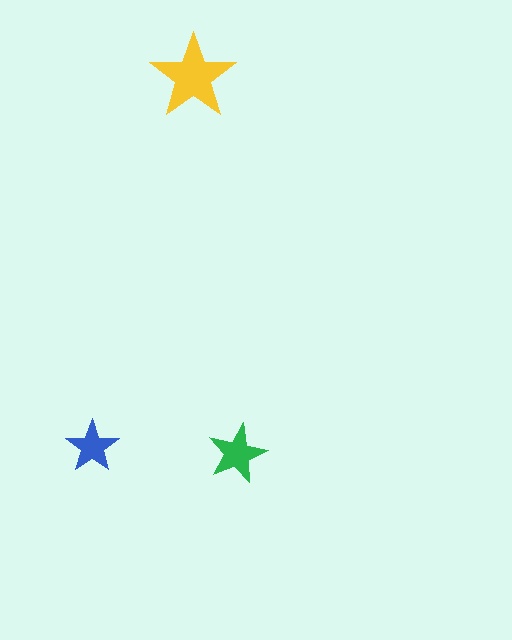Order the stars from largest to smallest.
the yellow one, the green one, the blue one.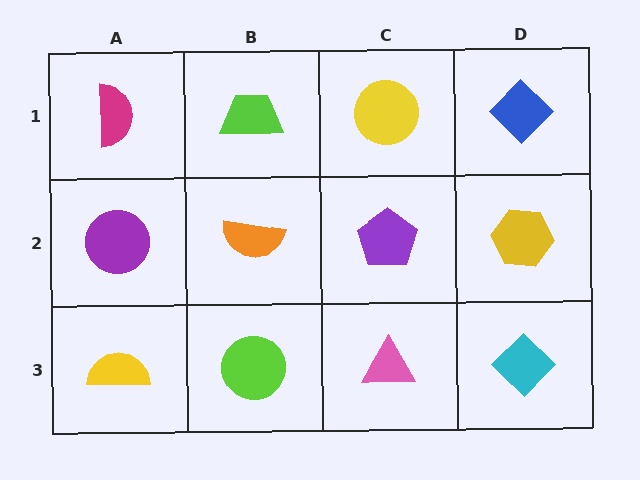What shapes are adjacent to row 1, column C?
A purple pentagon (row 2, column C), a lime trapezoid (row 1, column B), a blue diamond (row 1, column D).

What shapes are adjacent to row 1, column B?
An orange semicircle (row 2, column B), a magenta semicircle (row 1, column A), a yellow circle (row 1, column C).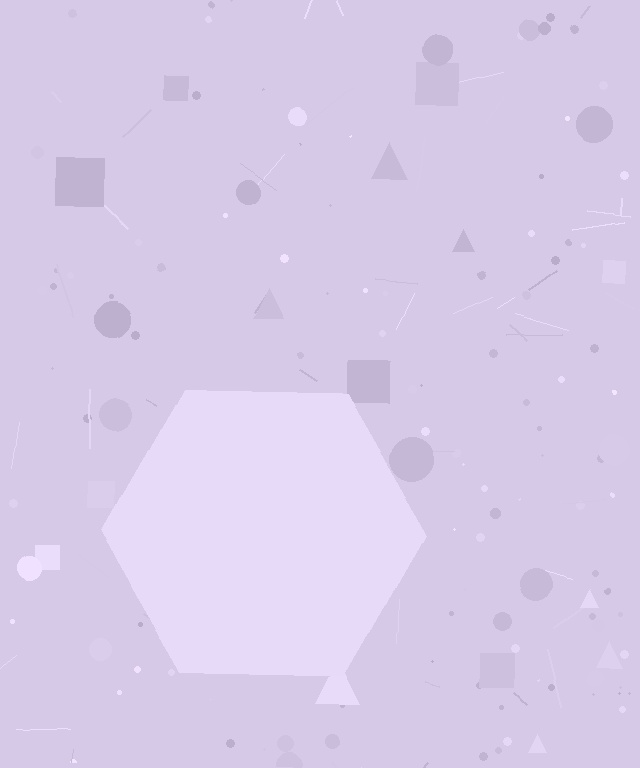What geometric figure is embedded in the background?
A hexagon is embedded in the background.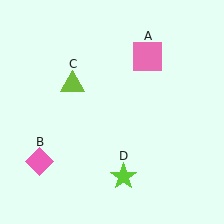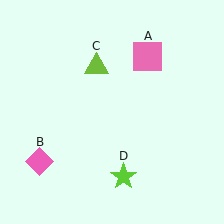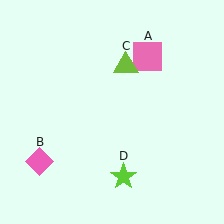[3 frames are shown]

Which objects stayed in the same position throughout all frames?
Pink square (object A) and pink diamond (object B) and lime star (object D) remained stationary.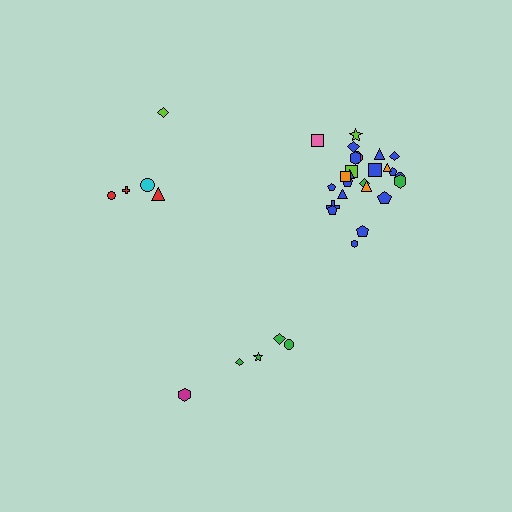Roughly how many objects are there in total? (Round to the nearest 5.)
Roughly 35 objects in total.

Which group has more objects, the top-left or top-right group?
The top-right group.